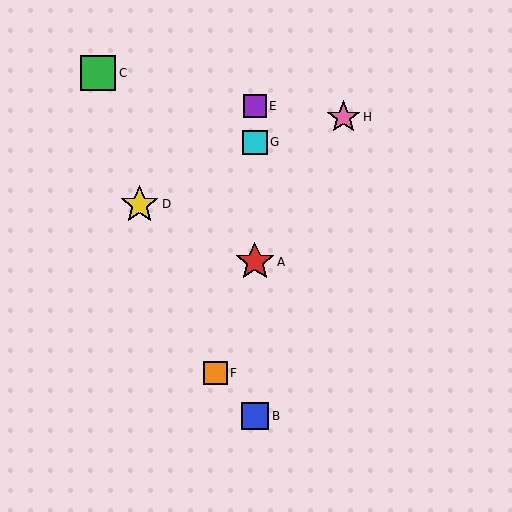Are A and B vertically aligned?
Yes, both are at x≈255.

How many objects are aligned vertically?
4 objects (A, B, E, G) are aligned vertically.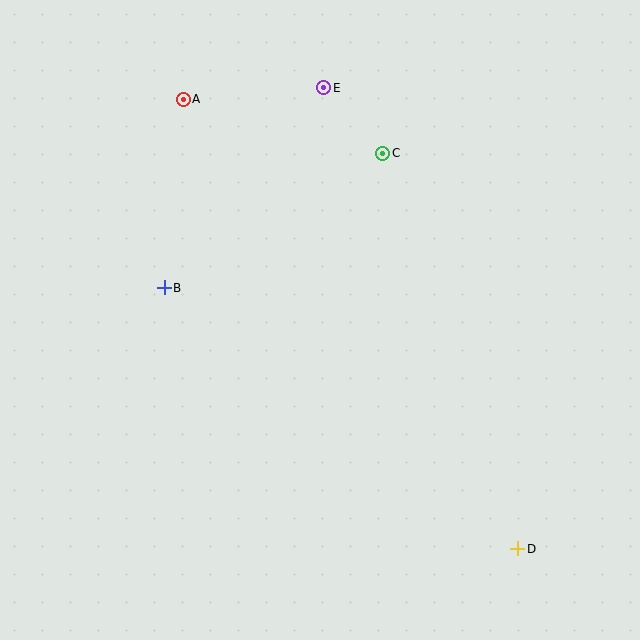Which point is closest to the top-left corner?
Point A is closest to the top-left corner.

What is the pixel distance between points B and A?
The distance between B and A is 190 pixels.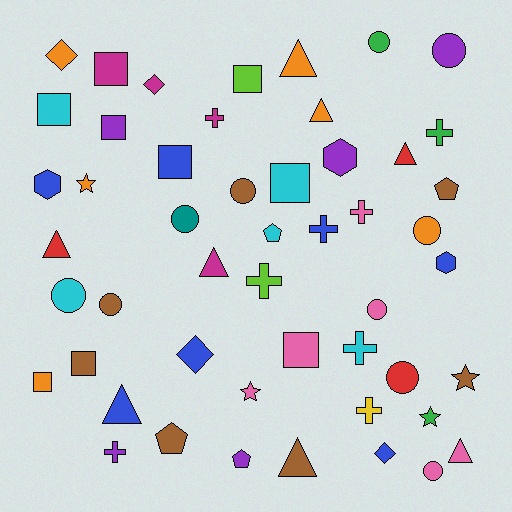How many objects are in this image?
There are 50 objects.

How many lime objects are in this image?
There are 2 lime objects.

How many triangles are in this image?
There are 8 triangles.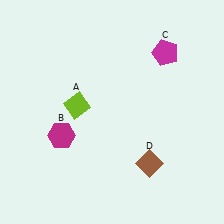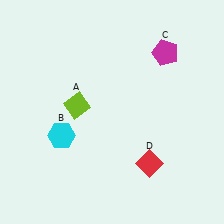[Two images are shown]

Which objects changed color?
B changed from magenta to cyan. D changed from brown to red.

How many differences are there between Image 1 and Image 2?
There are 2 differences between the two images.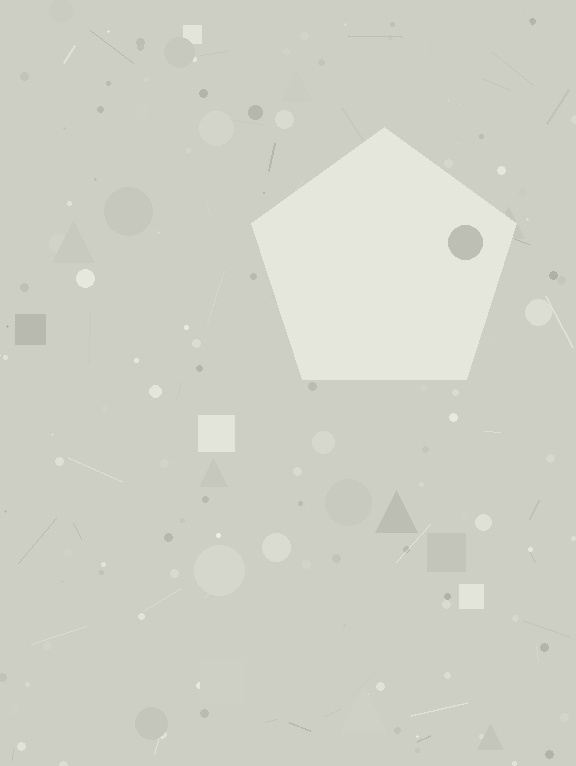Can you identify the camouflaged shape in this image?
The camouflaged shape is a pentagon.